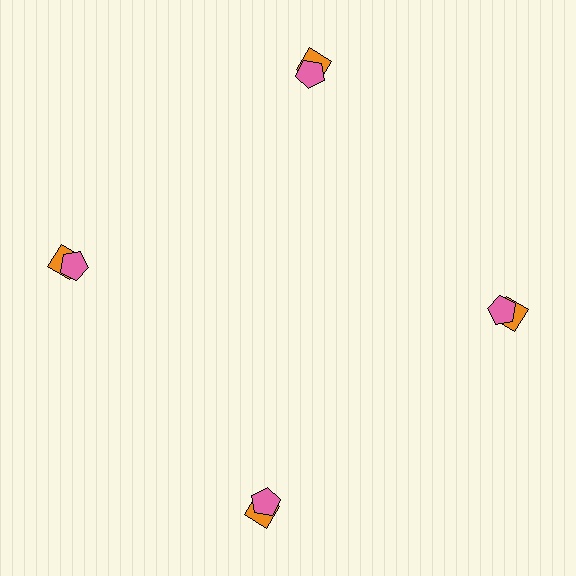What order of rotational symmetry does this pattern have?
This pattern has 4-fold rotational symmetry.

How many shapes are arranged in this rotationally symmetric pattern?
There are 8 shapes, arranged in 4 groups of 2.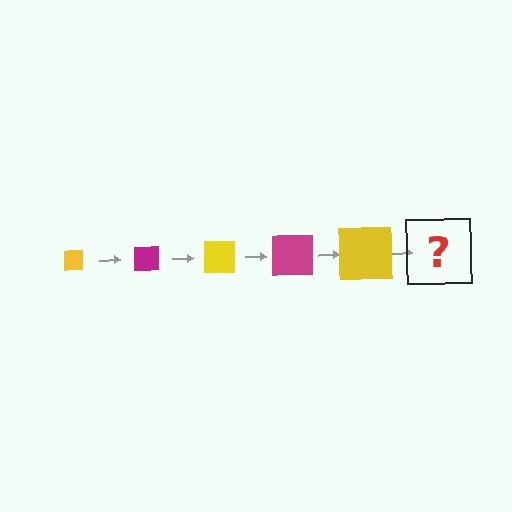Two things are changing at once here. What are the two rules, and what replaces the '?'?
The two rules are that the square grows larger each step and the color cycles through yellow and magenta. The '?' should be a magenta square, larger than the previous one.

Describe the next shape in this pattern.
It should be a magenta square, larger than the previous one.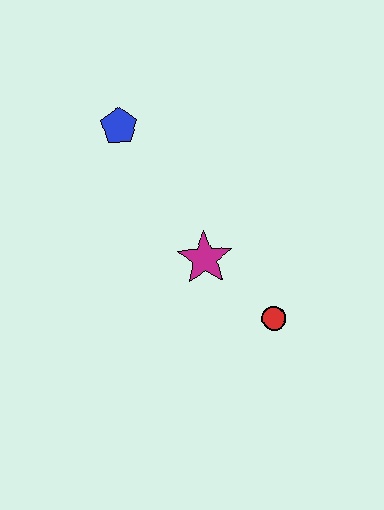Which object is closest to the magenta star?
The red circle is closest to the magenta star.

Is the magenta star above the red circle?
Yes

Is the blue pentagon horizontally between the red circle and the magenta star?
No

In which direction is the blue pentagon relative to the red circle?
The blue pentagon is above the red circle.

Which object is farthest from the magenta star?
The blue pentagon is farthest from the magenta star.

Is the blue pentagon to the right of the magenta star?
No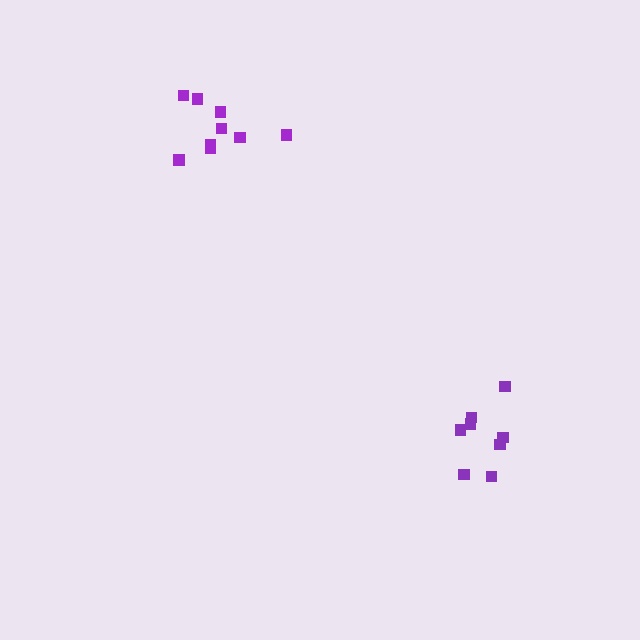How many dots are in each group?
Group 1: 9 dots, Group 2: 8 dots (17 total).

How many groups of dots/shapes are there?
There are 2 groups.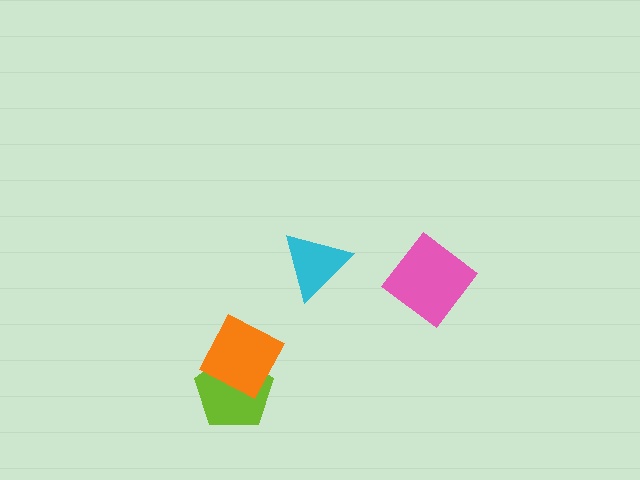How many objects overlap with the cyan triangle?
0 objects overlap with the cyan triangle.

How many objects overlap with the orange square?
1 object overlaps with the orange square.